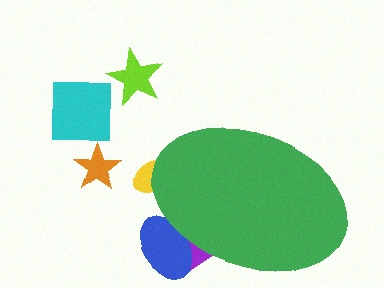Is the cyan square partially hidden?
No, the cyan square is fully visible.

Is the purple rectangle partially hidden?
Yes, the purple rectangle is partially hidden behind the green ellipse.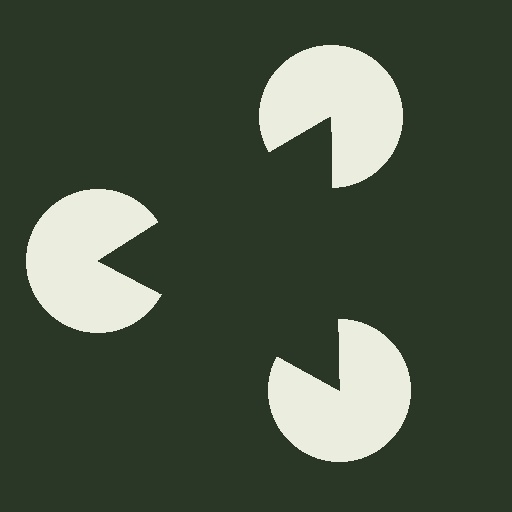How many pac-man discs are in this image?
There are 3 — one at each vertex of the illusory triangle.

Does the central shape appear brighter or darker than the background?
It typically appears slightly darker than the background, even though no actual brightness change is drawn.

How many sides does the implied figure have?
3 sides.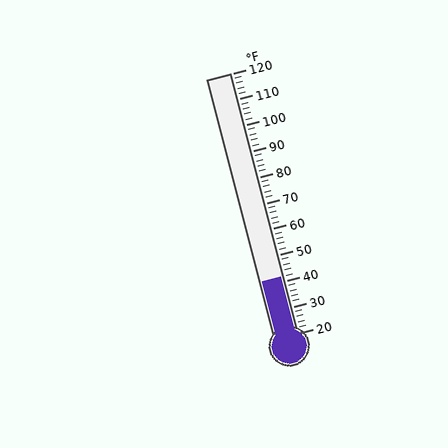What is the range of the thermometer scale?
The thermometer scale ranges from 20°F to 120°F.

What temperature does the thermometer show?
The thermometer shows approximately 42°F.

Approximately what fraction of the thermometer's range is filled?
The thermometer is filled to approximately 20% of its range.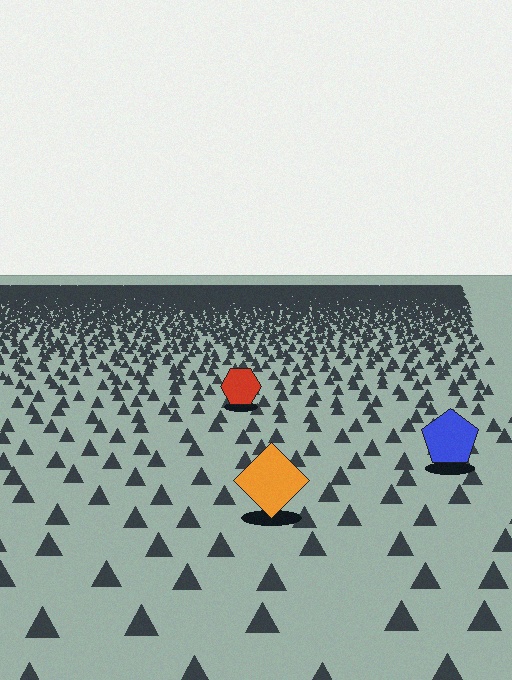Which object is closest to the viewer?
The orange diamond is closest. The texture marks near it are larger and more spread out.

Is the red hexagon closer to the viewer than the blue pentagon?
No. The blue pentagon is closer — you can tell from the texture gradient: the ground texture is coarser near it.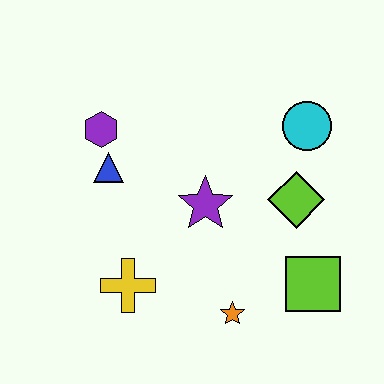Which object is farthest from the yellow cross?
The cyan circle is farthest from the yellow cross.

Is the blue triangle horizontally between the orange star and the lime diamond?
No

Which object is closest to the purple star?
The lime diamond is closest to the purple star.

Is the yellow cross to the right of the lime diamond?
No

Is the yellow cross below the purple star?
Yes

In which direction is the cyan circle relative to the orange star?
The cyan circle is above the orange star.